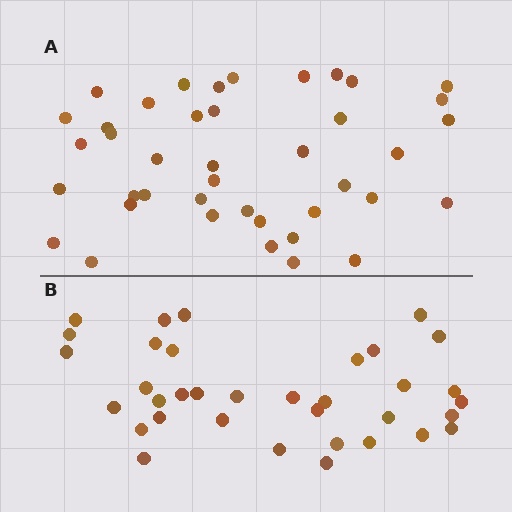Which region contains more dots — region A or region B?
Region A (the top region) has more dots.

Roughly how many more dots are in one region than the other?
Region A has about 6 more dots than region B.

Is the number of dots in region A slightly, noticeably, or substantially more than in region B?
Region A has only slightly more — the two regions are fairly close. The ratio is roughly 1.2 to 1.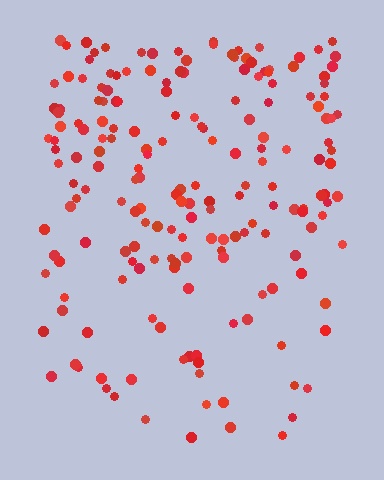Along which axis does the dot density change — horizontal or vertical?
Vertical.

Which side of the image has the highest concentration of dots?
The top.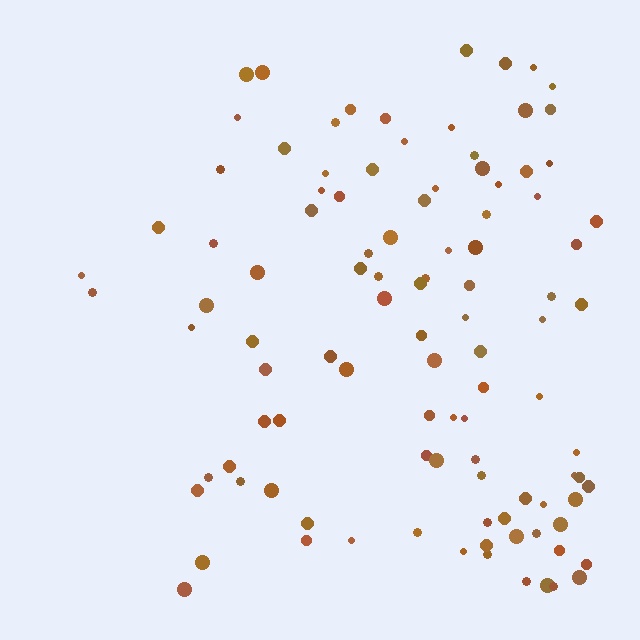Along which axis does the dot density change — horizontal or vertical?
Horizontal.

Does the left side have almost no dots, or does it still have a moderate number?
Still a moderate number, just noticeably fewer than the right.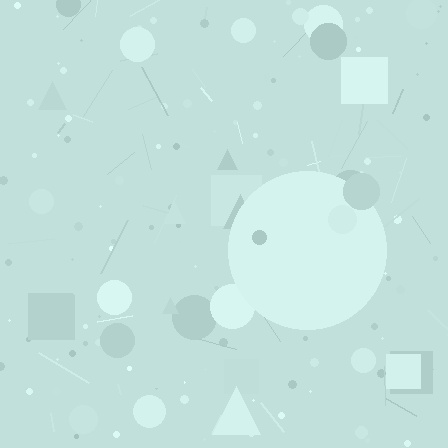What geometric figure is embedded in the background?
A circle is embedded in the background.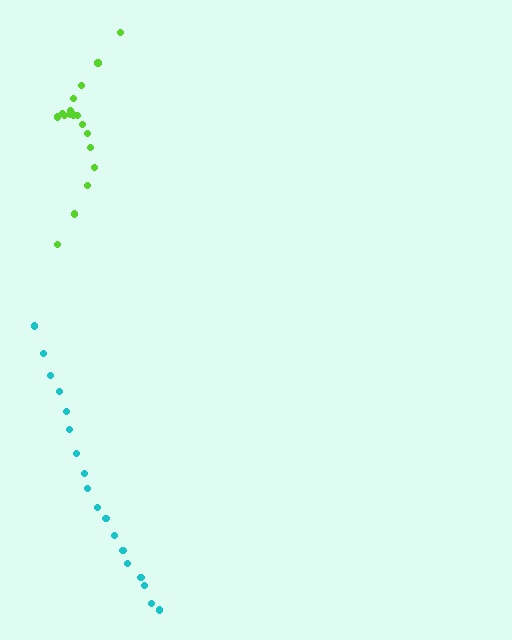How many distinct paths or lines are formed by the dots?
There are 2 distinct paths.